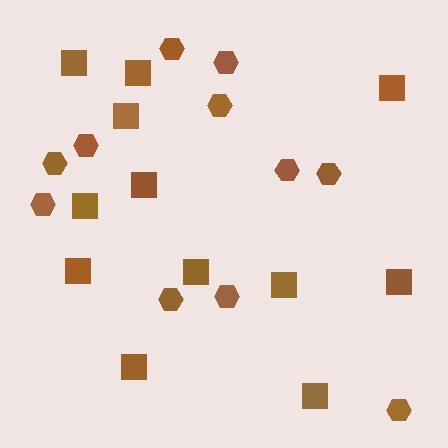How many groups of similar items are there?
There are 2 groups: one group of squares (12) and one group of hexagons (11).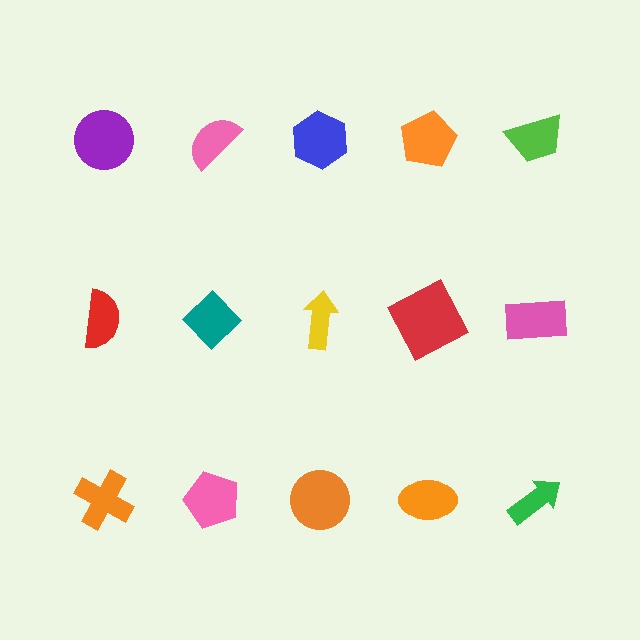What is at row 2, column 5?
A pink rectangle.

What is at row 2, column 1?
A red semicircle.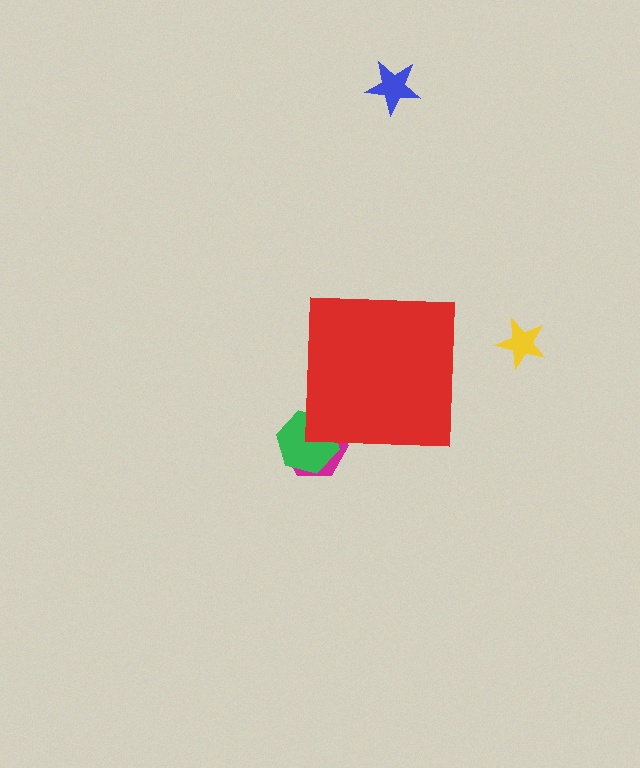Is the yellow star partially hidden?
No, the yellow star is fully visible.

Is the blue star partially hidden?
No, the blue star is fully visible.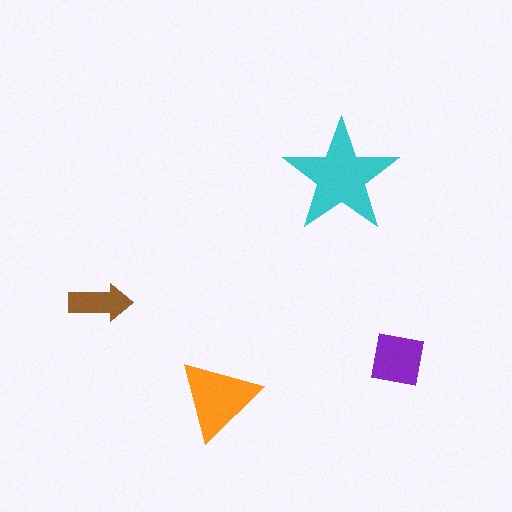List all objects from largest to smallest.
The cyan star, the orange triangle, the purple square, the brown arrow.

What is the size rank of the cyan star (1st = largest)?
1st.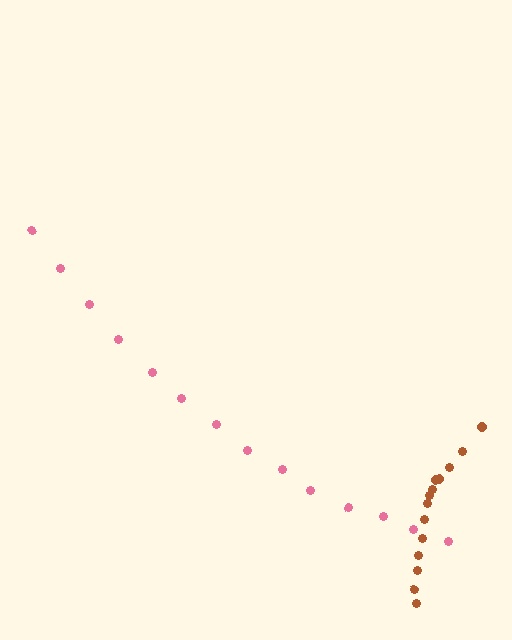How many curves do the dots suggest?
There are 2 distinct paths.